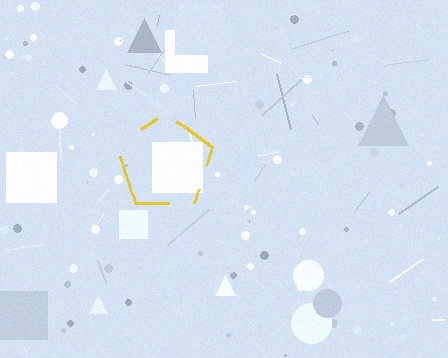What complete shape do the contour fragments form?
The contour fragments form a pentagon.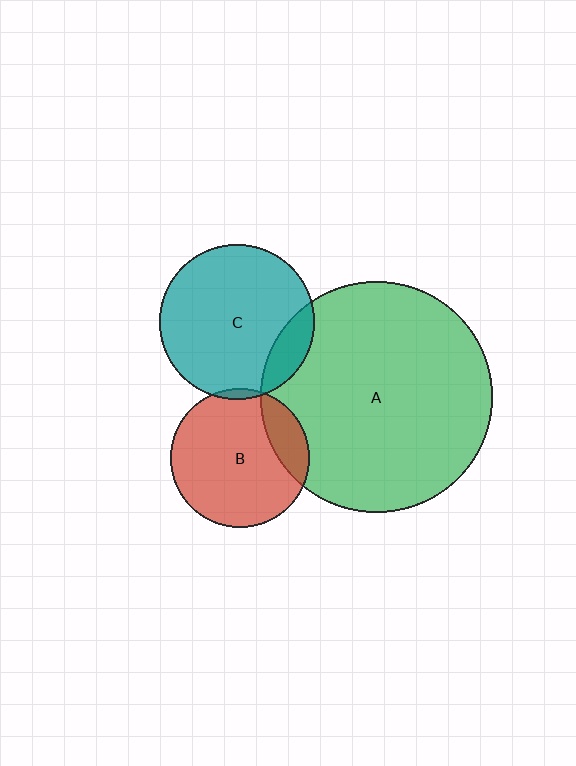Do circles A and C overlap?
Yes.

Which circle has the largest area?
Circle A (green).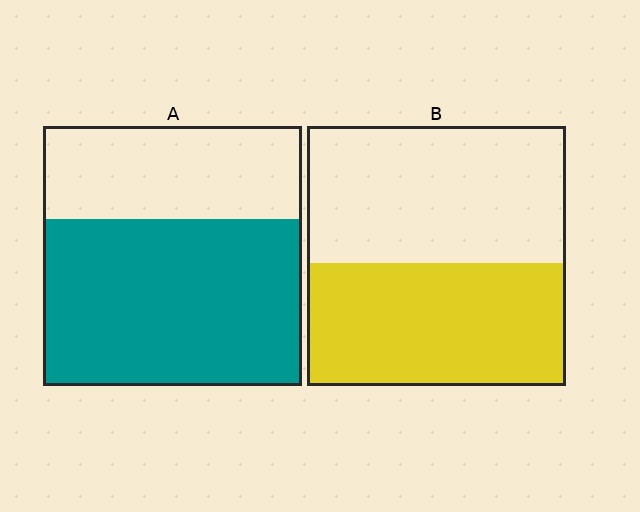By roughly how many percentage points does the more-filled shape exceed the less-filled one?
By roughly 15 percentage points (A over B).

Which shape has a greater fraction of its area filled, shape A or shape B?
Shape A.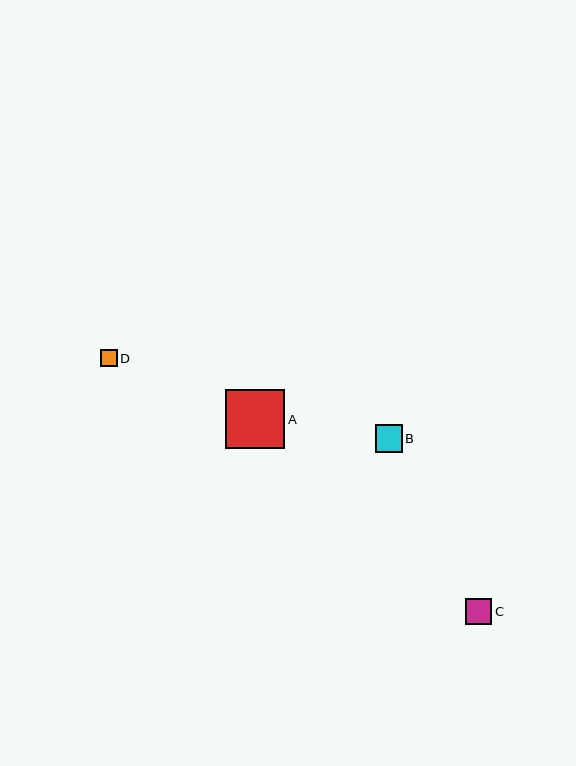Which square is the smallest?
Square D is the smallest with a size of approximately 17 pixels.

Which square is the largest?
Square A is the largest with a size of approximately 59 pixels.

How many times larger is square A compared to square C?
Square A is approximately 2.3 times the size of square C.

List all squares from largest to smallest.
From largest to smallest: A, B, C, D.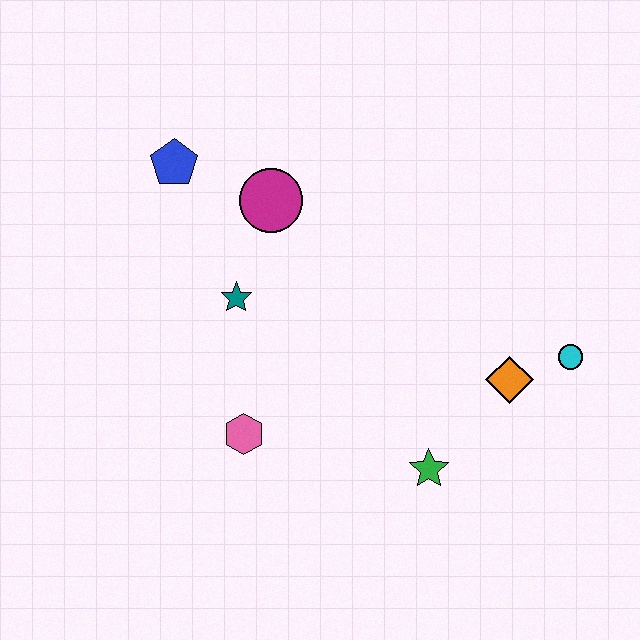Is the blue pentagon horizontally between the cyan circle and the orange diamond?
No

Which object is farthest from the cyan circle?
The blue pentagon is farthest from the cyan circle.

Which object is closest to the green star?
The orange diamond is closest to the green star.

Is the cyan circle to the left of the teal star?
No